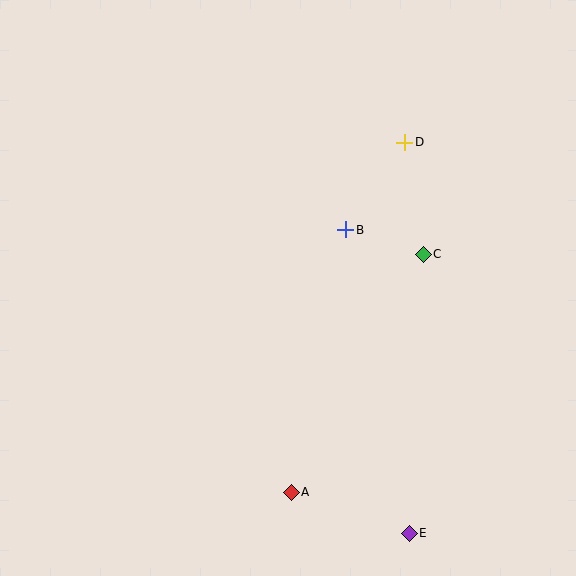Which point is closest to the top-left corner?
Point B is closest to the top-left corner.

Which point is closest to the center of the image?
Point B at (346, 230) is closest to the center.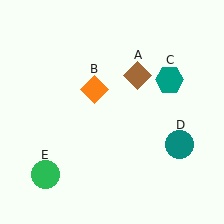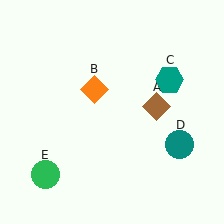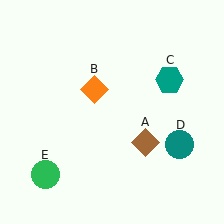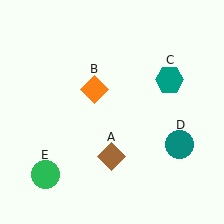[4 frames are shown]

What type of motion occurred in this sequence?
The brown diamond (object A) rotated clockwise around the center of the scene.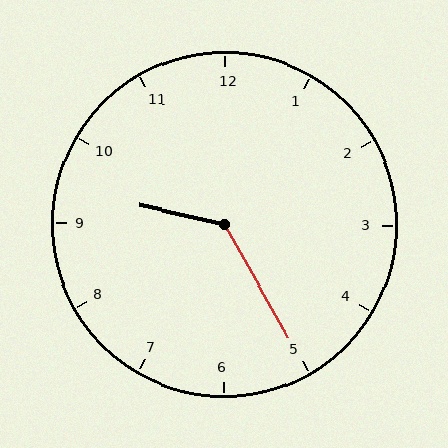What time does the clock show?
9:25.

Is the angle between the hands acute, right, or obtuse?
It is obtuse.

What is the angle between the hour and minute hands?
Approximately 132 degrees.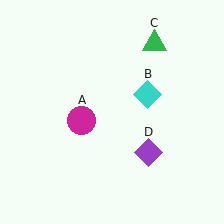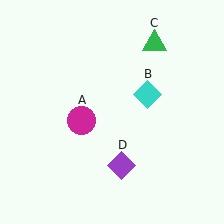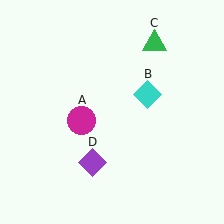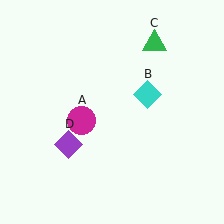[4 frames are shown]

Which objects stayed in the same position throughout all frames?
Magenta circle (object A) and cyan diamond (object B) and green triangle (object C) remained stationary.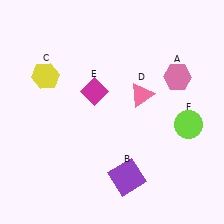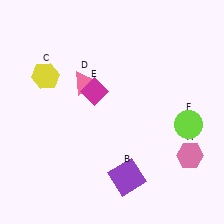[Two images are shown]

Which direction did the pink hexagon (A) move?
The pink hexagon (A) moved down.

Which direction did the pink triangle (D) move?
The pink triangle (D) moved left.